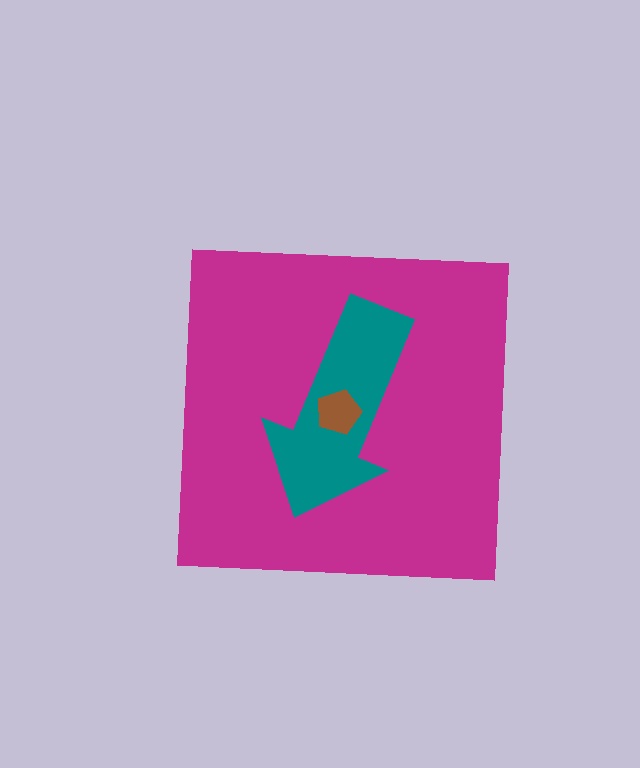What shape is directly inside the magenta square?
The teal arrow.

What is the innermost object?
The brown pentagon.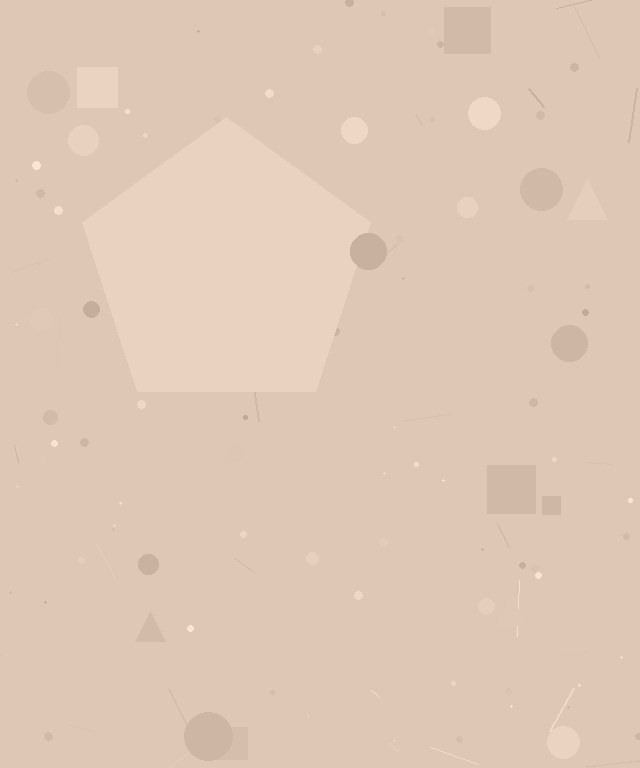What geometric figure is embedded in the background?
A pentagon is embedded in the background.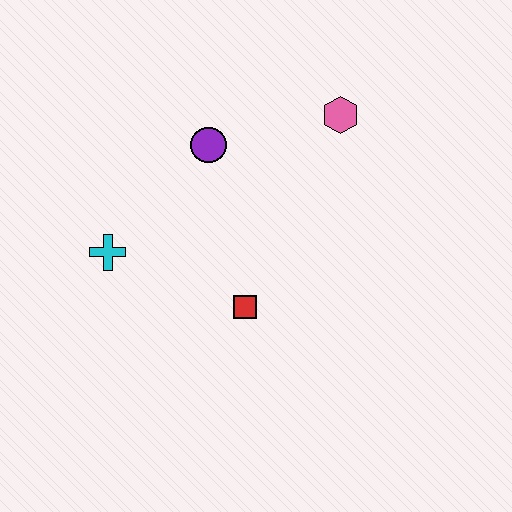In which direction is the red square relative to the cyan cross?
The red square is to the right of the cyan cross.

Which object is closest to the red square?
The cyan cross is closest to the red square.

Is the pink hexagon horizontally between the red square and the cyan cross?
No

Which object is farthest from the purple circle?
The red square is farthest from the purple circle.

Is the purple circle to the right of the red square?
No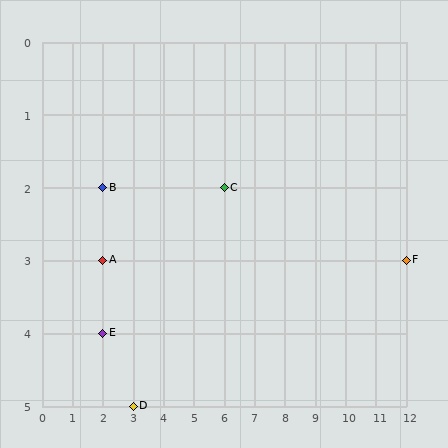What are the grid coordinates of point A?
Point A is at grid coordinates (2, 3).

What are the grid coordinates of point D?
Point D is at grid coordinates (3, 5).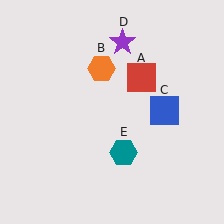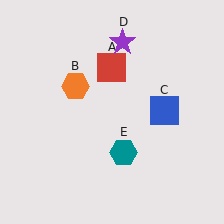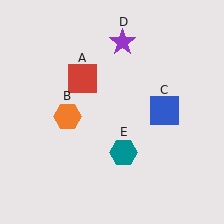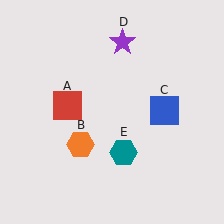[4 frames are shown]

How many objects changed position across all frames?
2 objects changed position: red square (object A), orange hexagon (object B).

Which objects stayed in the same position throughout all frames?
Blue square (object C) and purple star (object D) and teal hexagon (object E) remained stationary.